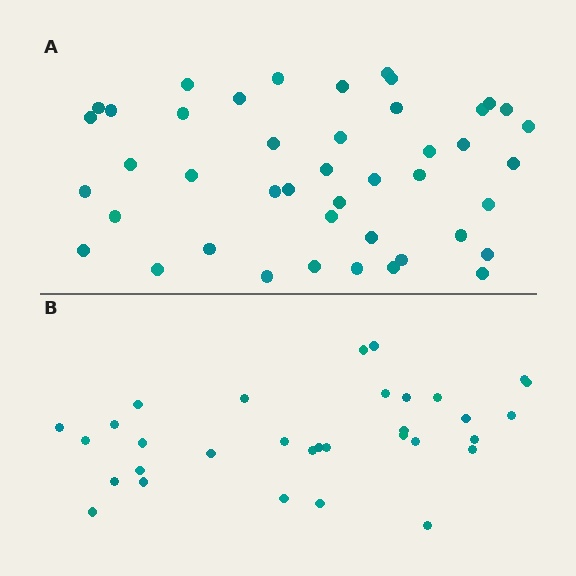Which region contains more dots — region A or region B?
Region A (the top region) has more dots.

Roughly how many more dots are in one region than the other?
Region A has roughly 12 or so more dots than region B.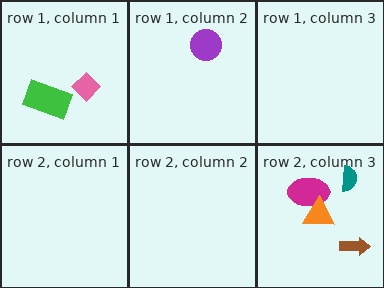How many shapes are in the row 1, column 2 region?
1.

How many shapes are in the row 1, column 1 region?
2.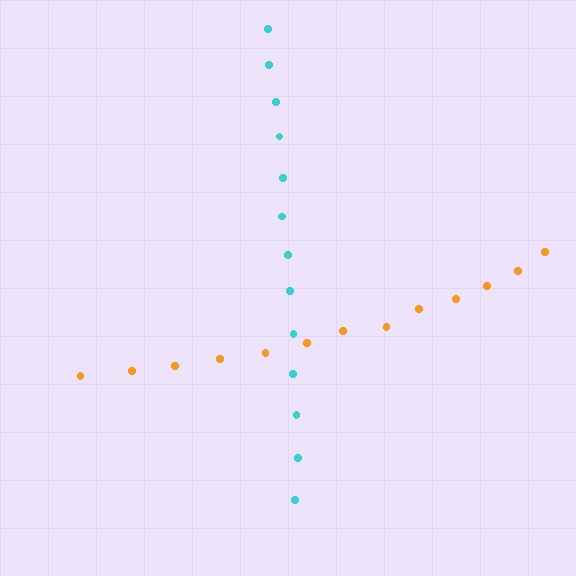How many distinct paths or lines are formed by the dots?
There are 2 distinct paths.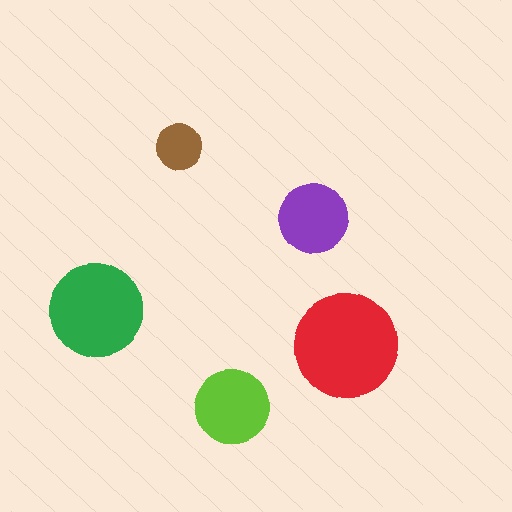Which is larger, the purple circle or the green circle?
The green one.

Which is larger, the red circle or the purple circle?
The red one.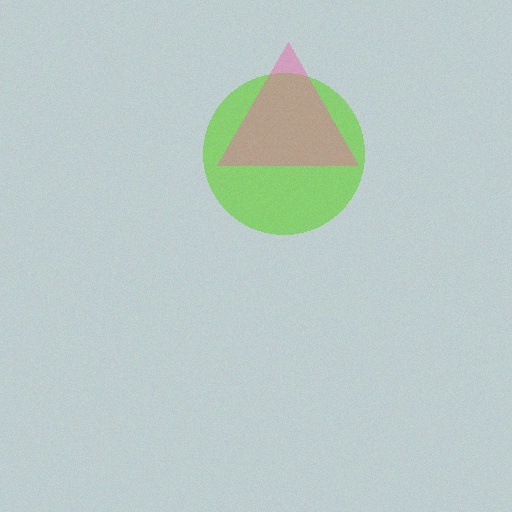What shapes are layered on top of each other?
The layered shapes are: a lime circle, a pink triangle.